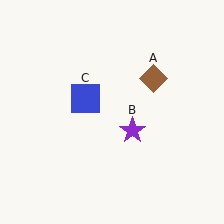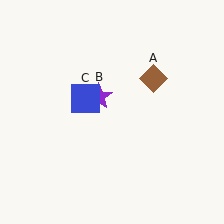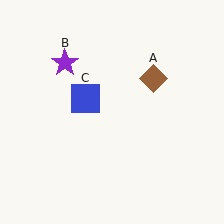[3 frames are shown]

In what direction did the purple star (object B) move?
The purple star (object B) moved up and to the left.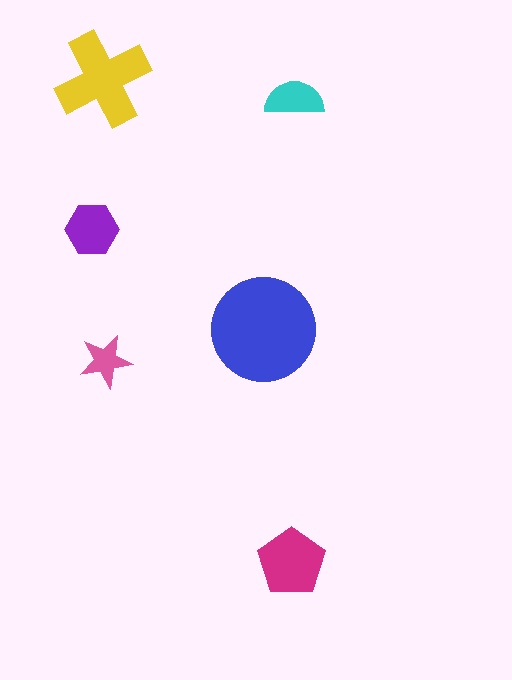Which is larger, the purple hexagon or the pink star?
The purple hexagon.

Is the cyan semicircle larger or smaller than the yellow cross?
Smaller.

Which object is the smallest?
The pink star.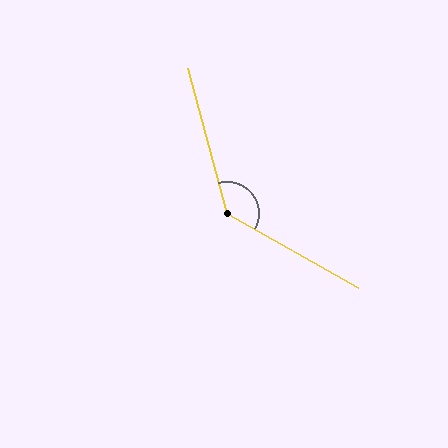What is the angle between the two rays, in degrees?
Approximately 135 degrees.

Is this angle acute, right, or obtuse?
It is obtuse.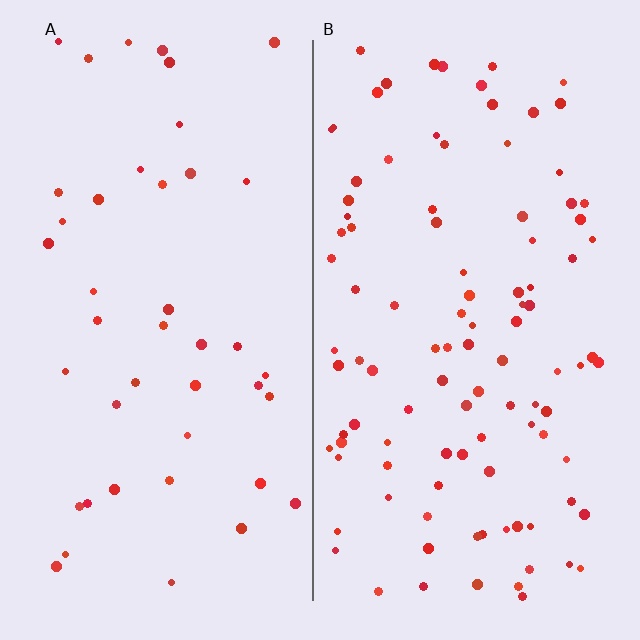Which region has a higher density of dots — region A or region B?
B (the right).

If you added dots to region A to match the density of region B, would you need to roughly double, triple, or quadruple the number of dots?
Approximately double.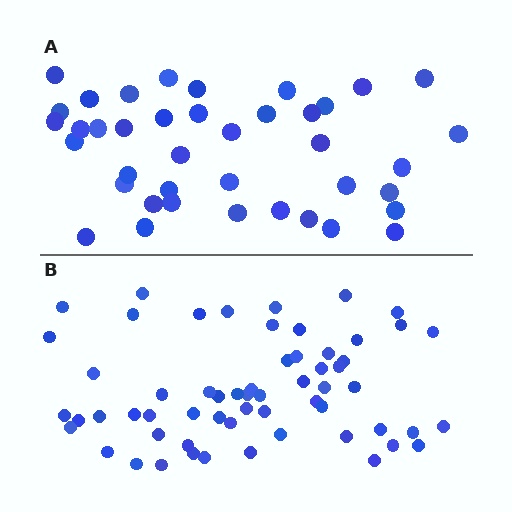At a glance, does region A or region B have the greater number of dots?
Region B (the bottom region) has more dots.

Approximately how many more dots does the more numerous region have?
Region B has approximately 20 more dots than region A.